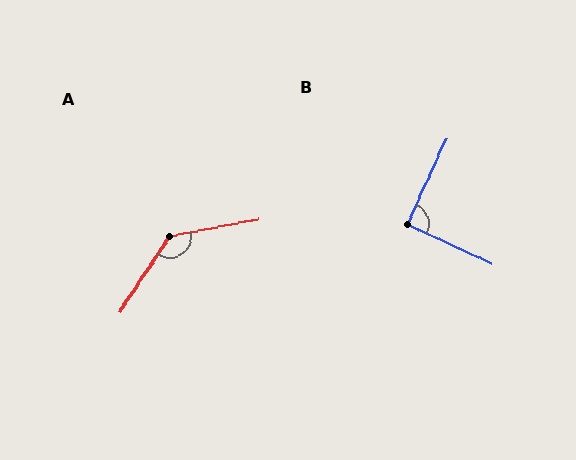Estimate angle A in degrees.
Approximately 134 degrees.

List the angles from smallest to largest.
B (91°), A (134°).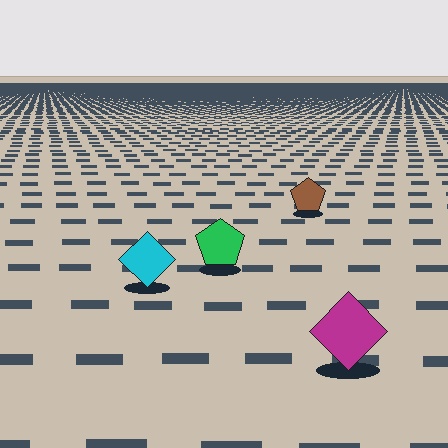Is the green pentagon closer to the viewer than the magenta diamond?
No. The magenta diamond is closer — you can tell from the texture gradient: the ground texture is coarser near it.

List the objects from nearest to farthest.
From nearest to farthest: the magenta diamond, the cyan diamond, the green pentagon, the brown pentagon.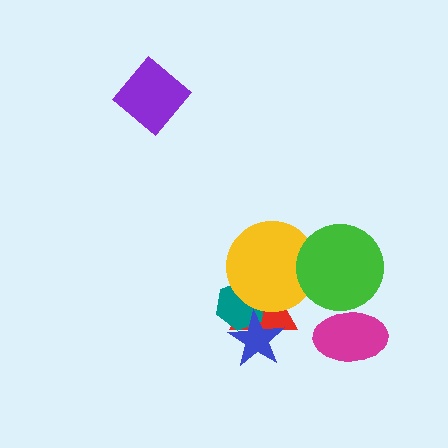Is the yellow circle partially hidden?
Yes, it is partially covered by another shape.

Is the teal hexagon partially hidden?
Yes, it is partially covered by another shape.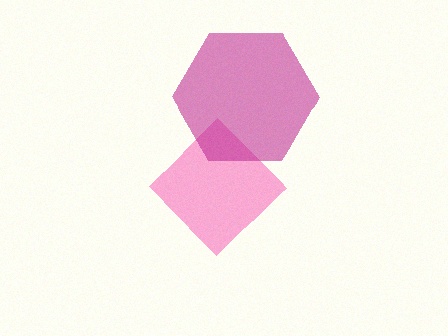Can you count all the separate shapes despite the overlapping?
Yes, there are 2 separate shapes.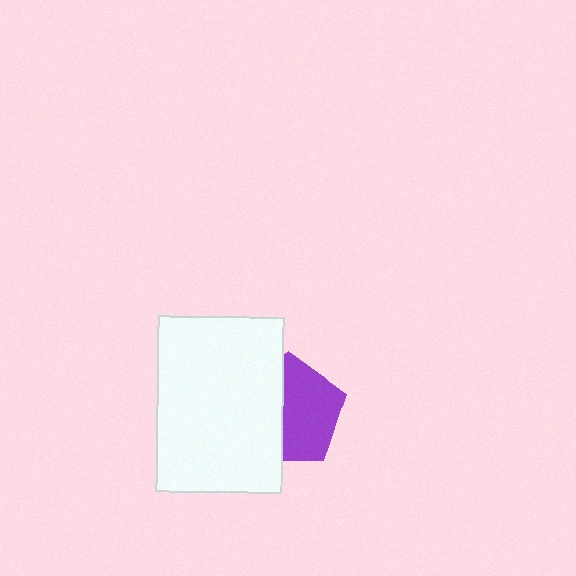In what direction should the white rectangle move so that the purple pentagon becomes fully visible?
The white rectangle should move left. That is the shortest direction to clear the overlap and leave the purple pentagon fully visible.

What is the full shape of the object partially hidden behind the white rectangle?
The partially hidden object is a purple pentagon.